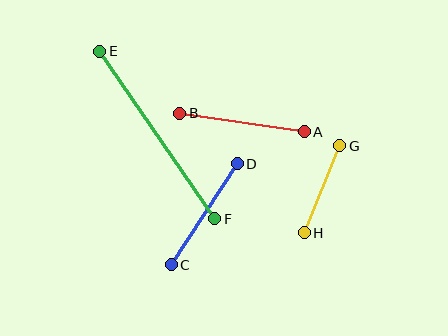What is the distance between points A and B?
The distance is approximately 126 pixels.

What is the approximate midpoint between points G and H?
The midpoint is at approximately (322, 189) pixels.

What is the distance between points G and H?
The distance is approximately 94 pixels.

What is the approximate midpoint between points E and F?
The midpoint is at approximately (157, 135) pixels.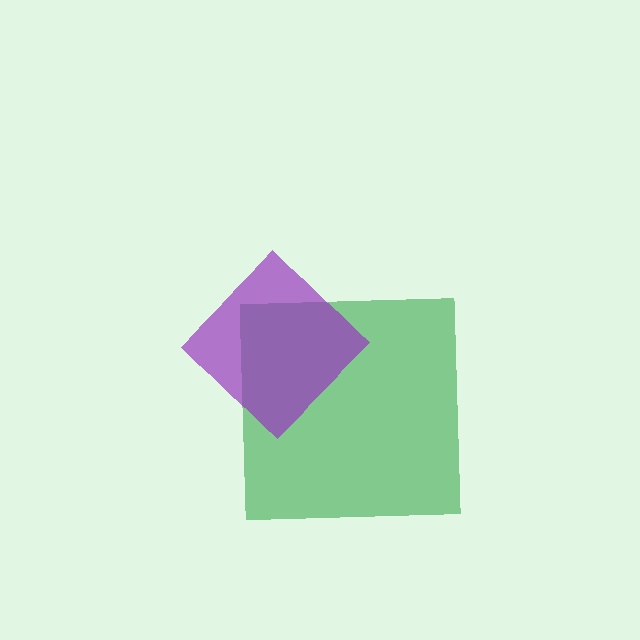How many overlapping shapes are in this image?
There are 2 overlapping shapes in the image.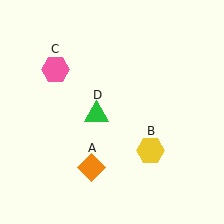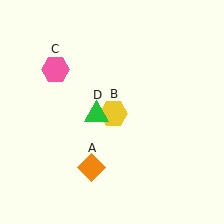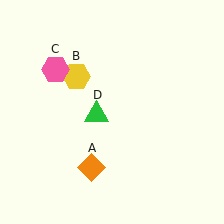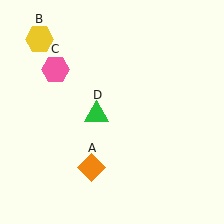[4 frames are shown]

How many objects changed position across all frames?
1 object changed position: yellow hexagon (object B).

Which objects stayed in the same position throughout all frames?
Orange diamond (object A) and pink hexagon (object C) and green triangle (object D) remained stationary.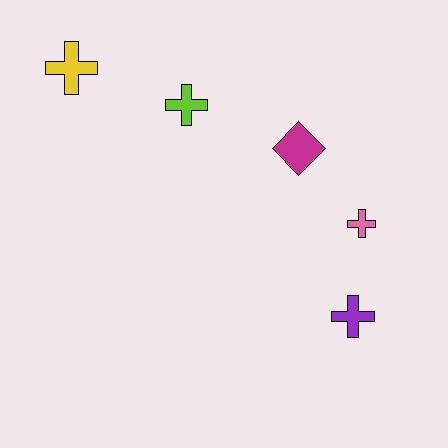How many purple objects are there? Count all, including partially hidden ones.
There is 1 purple object.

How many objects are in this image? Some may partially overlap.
There are 5 objects.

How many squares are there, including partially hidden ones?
There are no squares.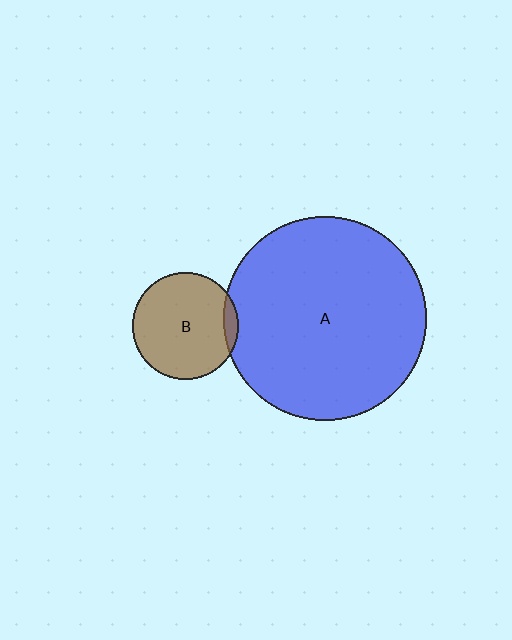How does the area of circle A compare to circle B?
Approximately 3.7 times.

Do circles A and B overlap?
Yes.